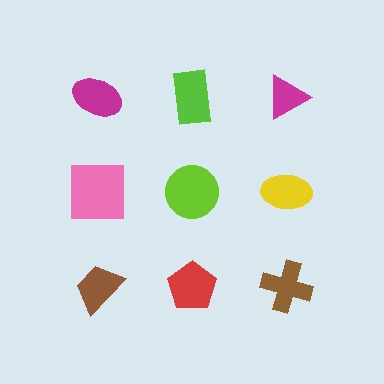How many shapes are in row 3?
3 shapes.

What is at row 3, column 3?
A brown cross.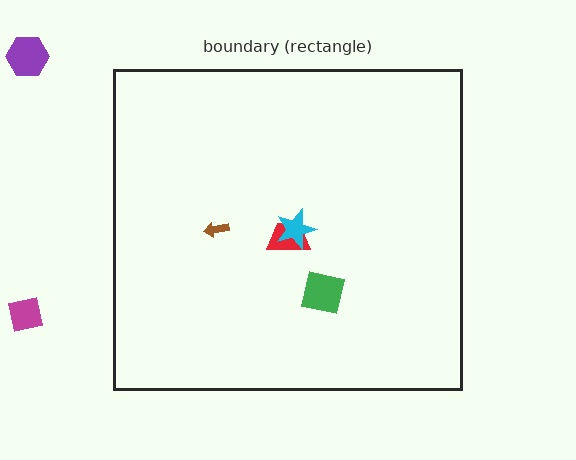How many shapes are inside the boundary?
4 inside, 2 outside.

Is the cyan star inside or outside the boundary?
Inside.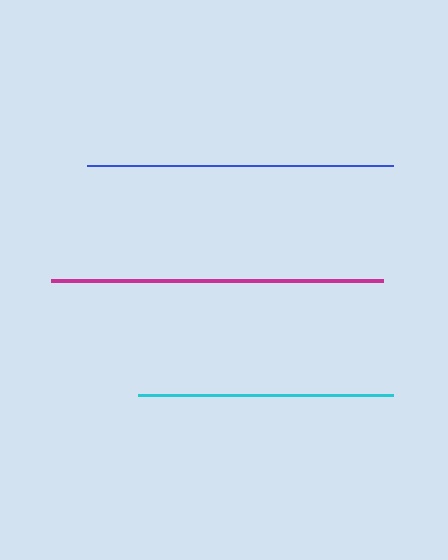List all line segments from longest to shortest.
From longest to shortest: magenta, blue, cyan.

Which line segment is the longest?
The magenta line is the longest at approximately 332 pixels.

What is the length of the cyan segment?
The cyan segment is approximately 254 pixels long.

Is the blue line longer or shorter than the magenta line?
The magenta line is longer than the blue line.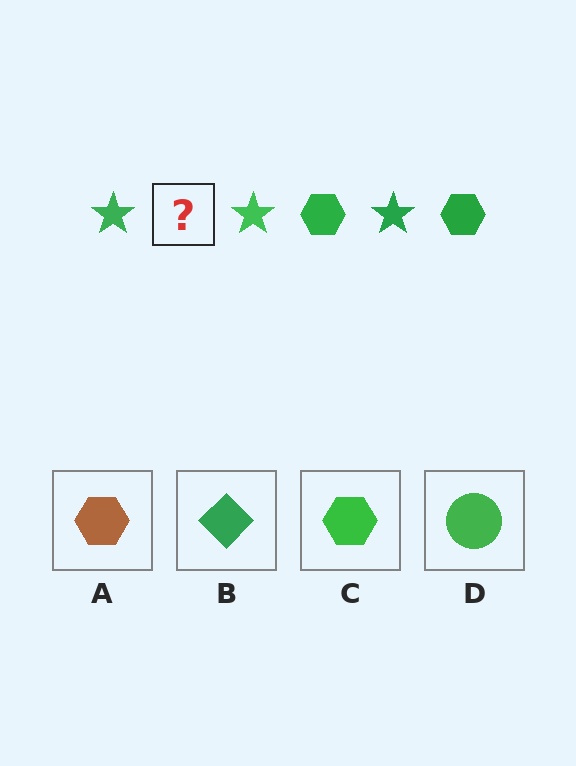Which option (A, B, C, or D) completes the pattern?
C.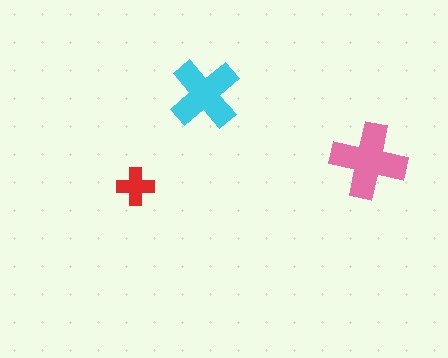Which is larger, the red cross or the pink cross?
The pink one.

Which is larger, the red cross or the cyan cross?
The cyan one.